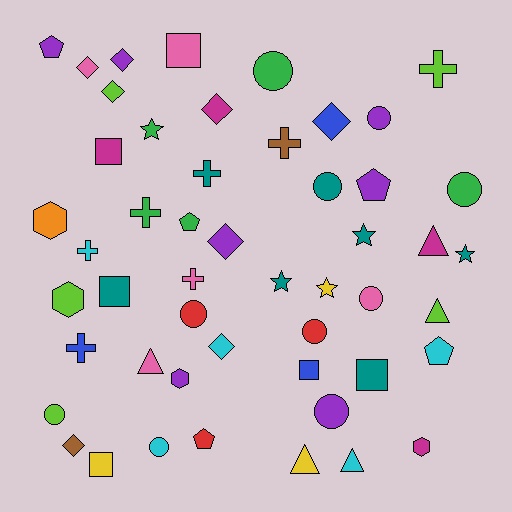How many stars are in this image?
There are 5 stars.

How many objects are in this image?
There are 50 objects.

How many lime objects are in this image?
There are 5 lime objects.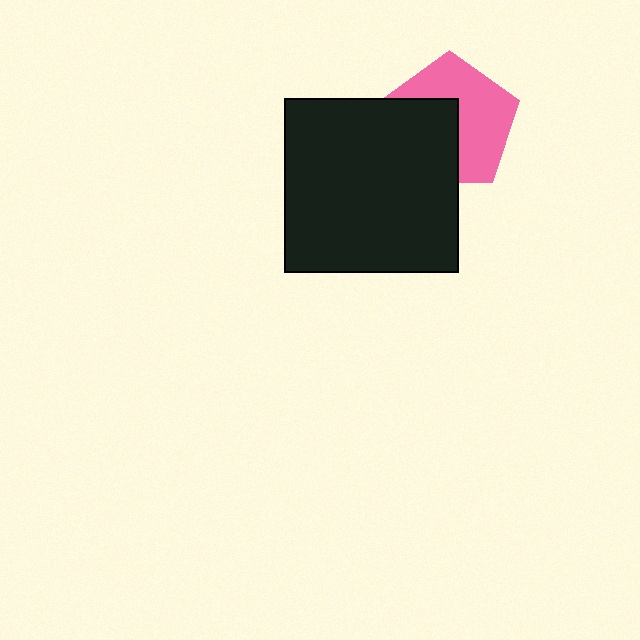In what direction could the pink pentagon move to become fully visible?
The pink pentagon could move toward the upper-right. That would shift it out from behind the black square entirely.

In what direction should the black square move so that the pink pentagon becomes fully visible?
The black square should move toward the lower-left. That is the shortest direction to clear the overlap and leave the pink pentagon fully visible.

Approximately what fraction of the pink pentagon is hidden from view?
Roughly 44% of the pink pentagon is hidden behind the black square.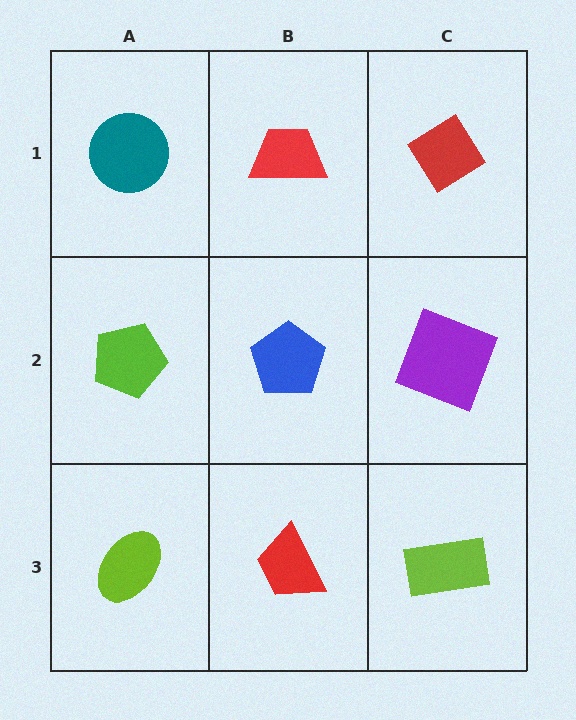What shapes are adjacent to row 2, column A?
A teal circle (row 1, column A), a lime ellipse (row 3, column A), a blue pentagon (row 2, column B).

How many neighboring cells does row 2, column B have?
4.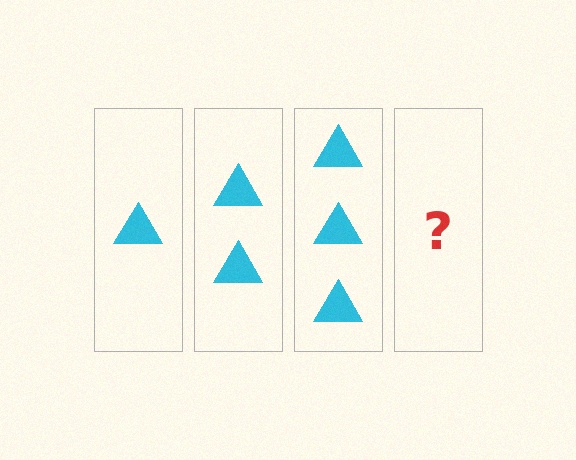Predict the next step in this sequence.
The next step is 4 triangles.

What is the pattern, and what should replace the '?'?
The pattern is that each step adds one more triangle. The '?' should be 4 triangles.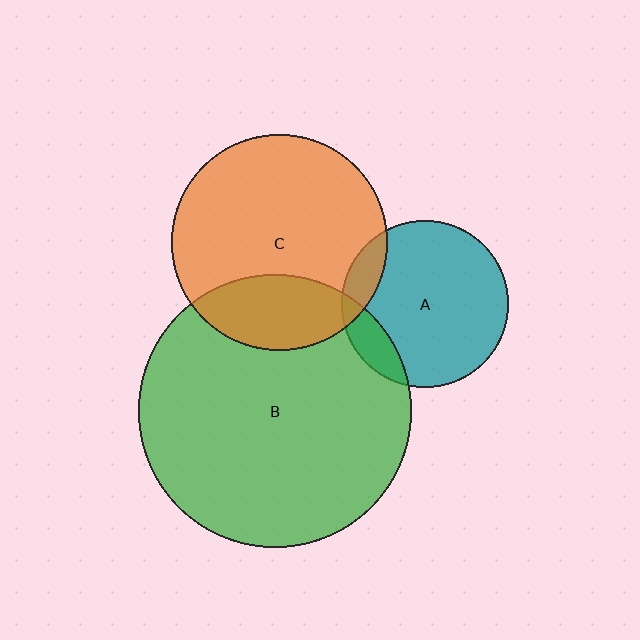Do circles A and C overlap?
Yes.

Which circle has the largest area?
Circle B (green).